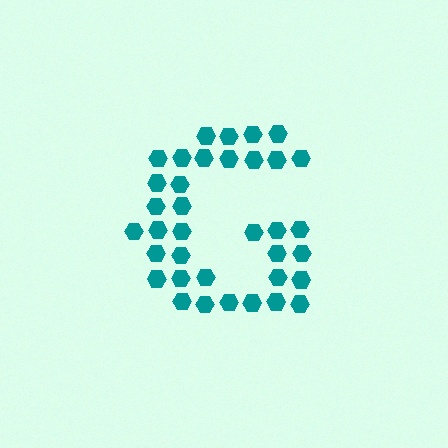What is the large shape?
The large shape is the letter G.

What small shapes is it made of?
It is made of small hexagons.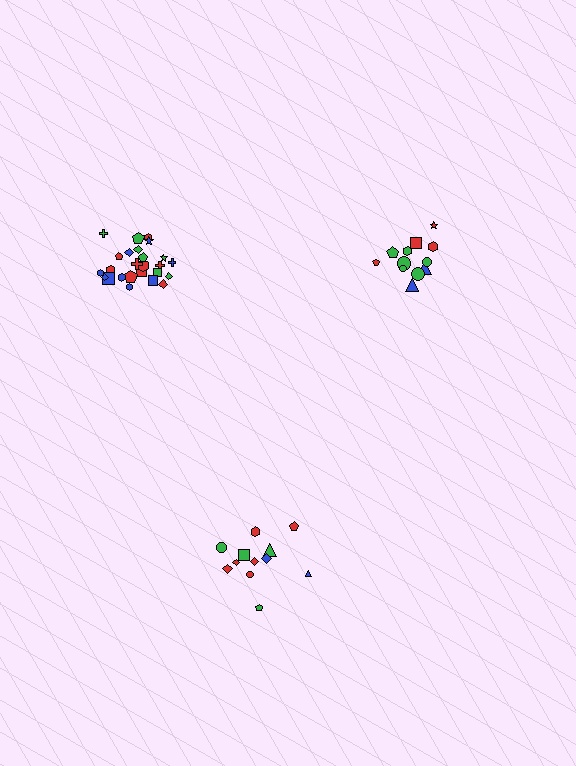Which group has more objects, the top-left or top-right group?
The top-left group.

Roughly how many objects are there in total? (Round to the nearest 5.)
Roughly 50 objects in total.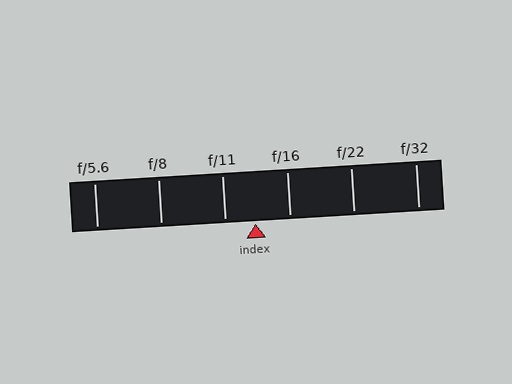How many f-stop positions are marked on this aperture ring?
There are 6 f-stop positions marked.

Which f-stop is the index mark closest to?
The index mark is closest to f/11.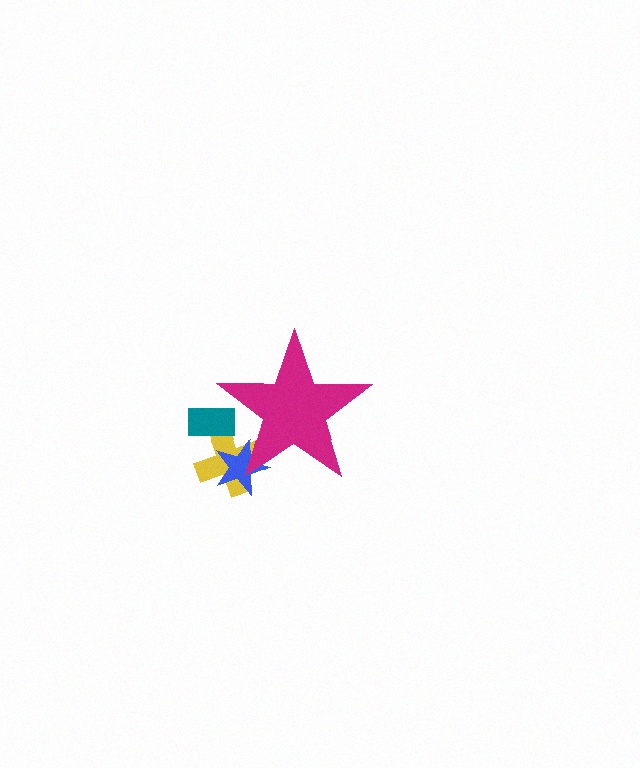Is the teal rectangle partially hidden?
Yes, the teal rectangle is partially hidden behind the magenta star.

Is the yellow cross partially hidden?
Yes, the yellow cross is partially hidden behind the magenta star.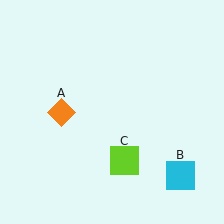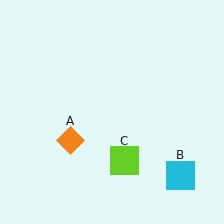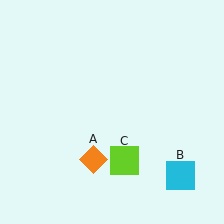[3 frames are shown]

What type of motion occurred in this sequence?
The orange diamond (object A) rotated counterclockwise around the center of the scene.